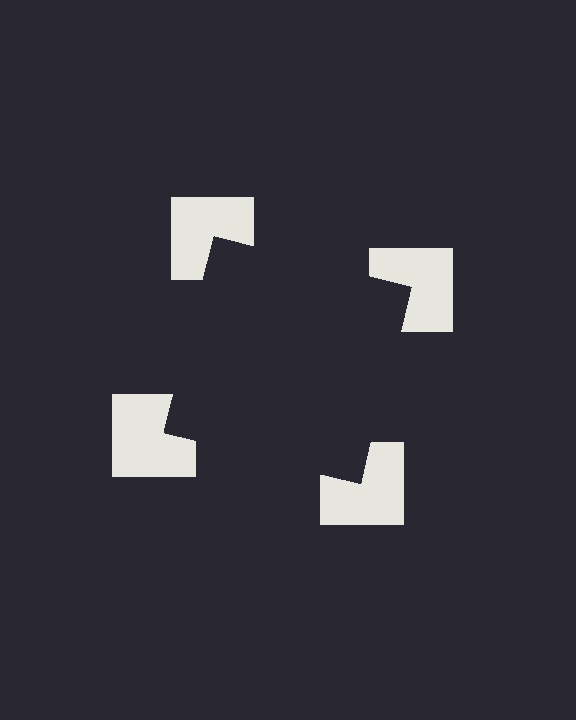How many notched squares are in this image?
There are 4 — one at each vertex of the illusory square.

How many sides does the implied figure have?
4 sides.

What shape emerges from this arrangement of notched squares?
An illusory square — its edges are inferred from the aligned wedge cuts in the notched squares, not physically drawn.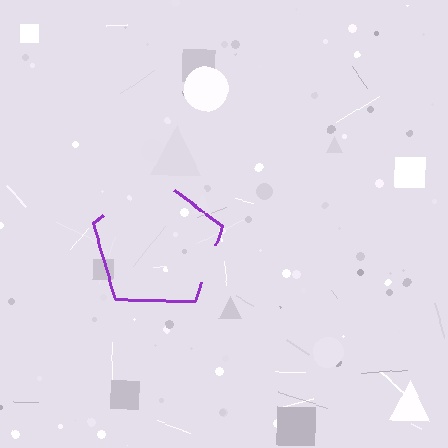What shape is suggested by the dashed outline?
The dashed outline suggests a pentagon.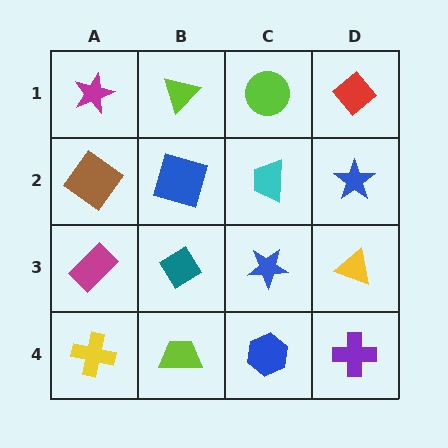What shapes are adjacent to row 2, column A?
A magenta star (row 1, column A), a magenta rectangle (row 3, column A), a blue square (row 2, column B).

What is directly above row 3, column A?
A brown diamond.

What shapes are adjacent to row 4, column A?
A magenta rectangle (row 3, column A), a lime trapezoid (row 4, column B).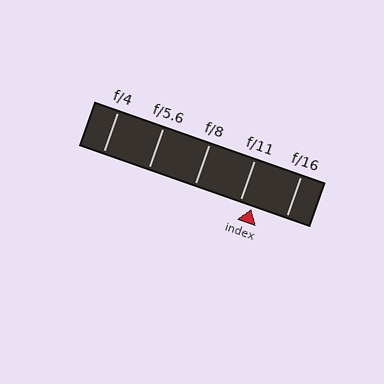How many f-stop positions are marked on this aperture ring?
There are 5 f-stop positions marked.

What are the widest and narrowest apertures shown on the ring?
The widest aperture shown is f/4 and the narrowest is f/16.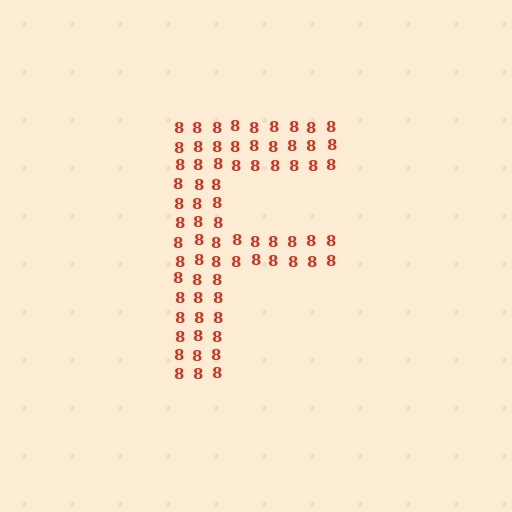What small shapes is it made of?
It is made of small digit 8's.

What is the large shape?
The large shape is the letter F.